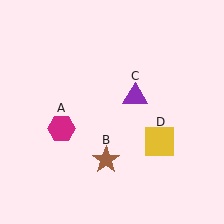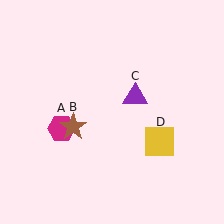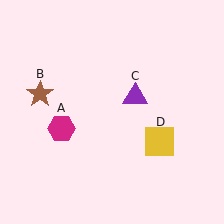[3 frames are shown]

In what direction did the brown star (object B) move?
The brown star (object B) moved up and to the left.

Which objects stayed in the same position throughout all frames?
Magenta hexagon (object A) and purple triangle (object C) and yellow square (object D) remained stationary.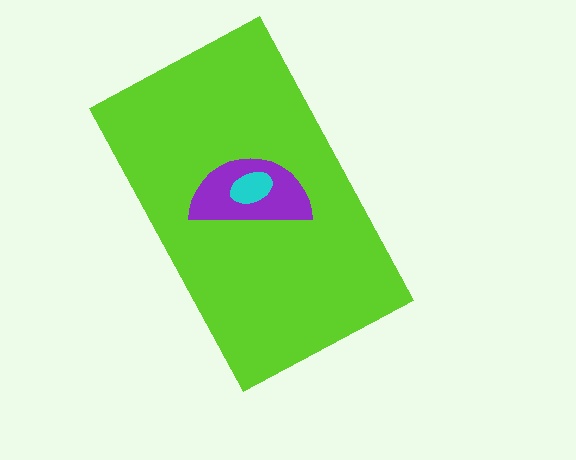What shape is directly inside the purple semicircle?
The cyan ellipse.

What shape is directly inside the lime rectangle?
The purple semicircle.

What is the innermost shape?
The cyan ellipse.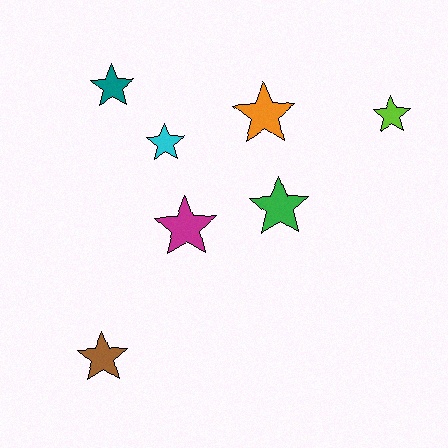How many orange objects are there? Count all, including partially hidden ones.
There is 1 orange object.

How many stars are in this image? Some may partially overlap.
There are 7 stars.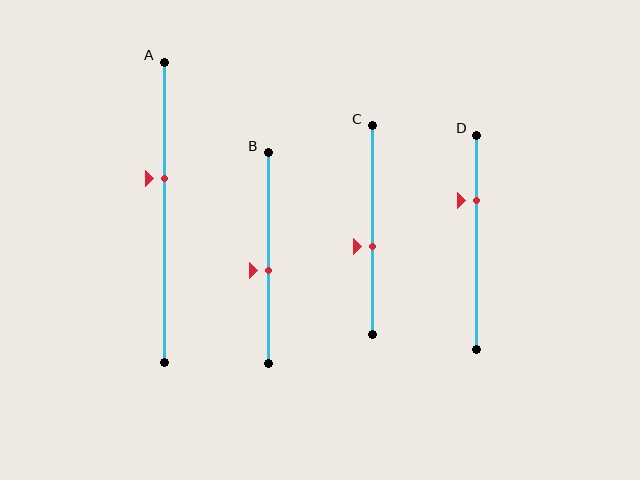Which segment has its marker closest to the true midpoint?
Segment B has its marker closest to the true midpoint.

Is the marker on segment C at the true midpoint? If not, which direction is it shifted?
No, the marker on segment C is shifted downward by about 8% of the segment length.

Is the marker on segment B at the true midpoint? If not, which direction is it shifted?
No, the marker on segment B is shifted downward by about 6% of the segment length.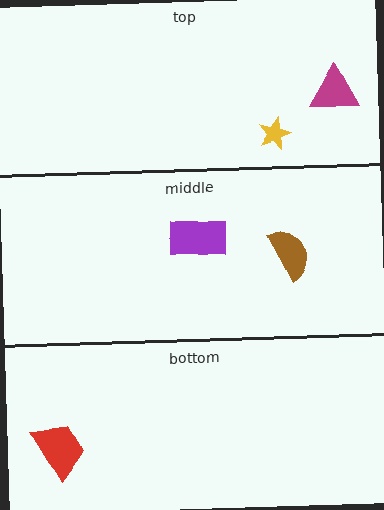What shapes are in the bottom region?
The red trapezoid.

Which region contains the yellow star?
The top region.